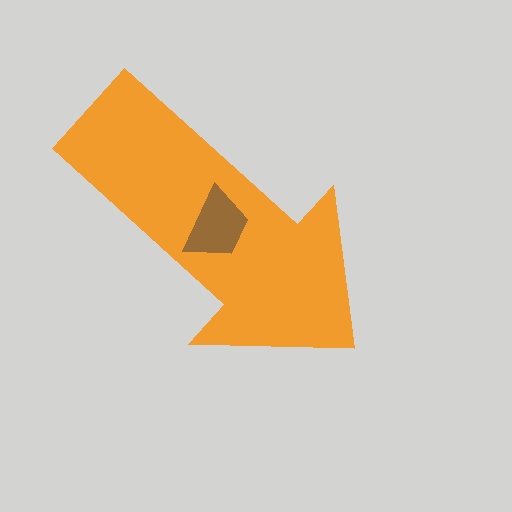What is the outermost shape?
The orange arrow.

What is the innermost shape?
The brown trapezoid.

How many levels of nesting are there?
2.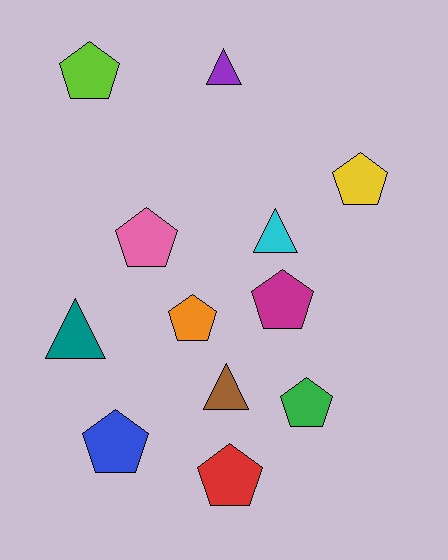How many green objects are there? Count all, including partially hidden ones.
There is 1 green object.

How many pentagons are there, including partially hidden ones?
There are 8 pentagons.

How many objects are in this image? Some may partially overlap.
There are 12 objects.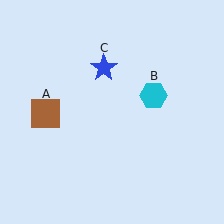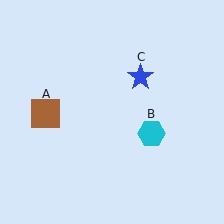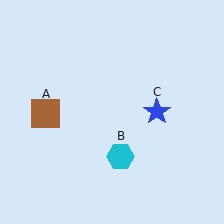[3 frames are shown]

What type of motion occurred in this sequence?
The cyan hexagon (object B), blue star (object C) rotated clockwise around the center of the scene.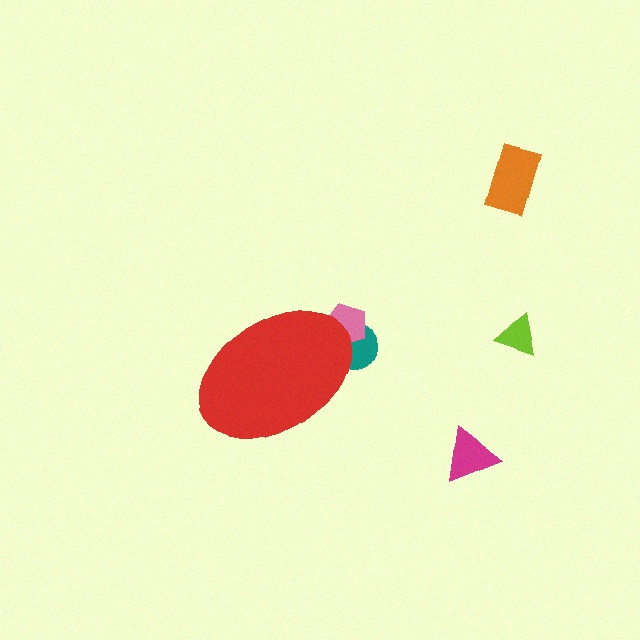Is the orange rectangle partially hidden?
No, the orange rectangle is fully visible.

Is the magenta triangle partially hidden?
No, the magenta triangle is fully visible.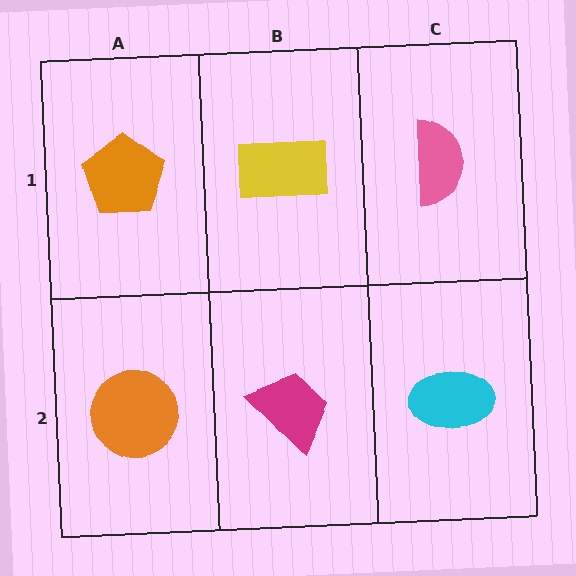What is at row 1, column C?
A pink semicircle.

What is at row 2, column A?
An orange circle.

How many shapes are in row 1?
3 shapes.